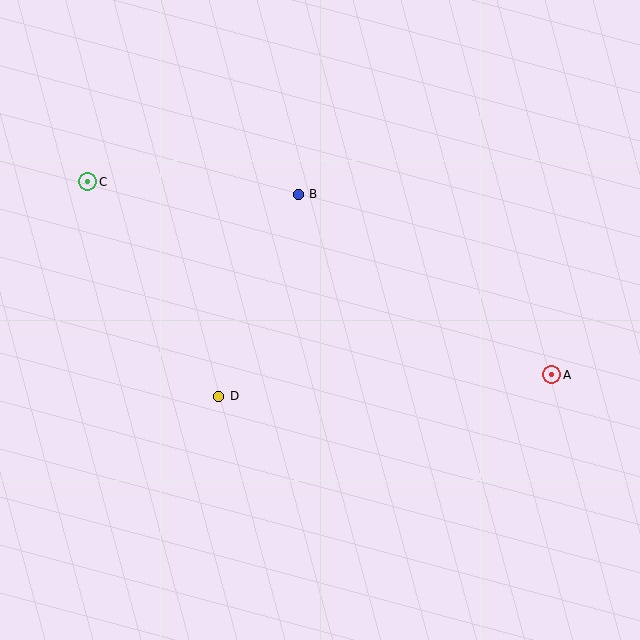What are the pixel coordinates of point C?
Point C is at (88, 182).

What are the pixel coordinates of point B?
Point B is at (298, 194).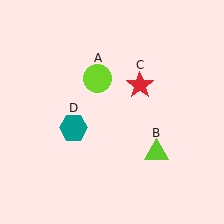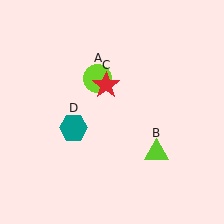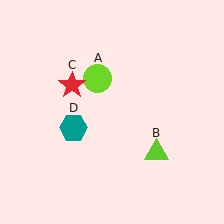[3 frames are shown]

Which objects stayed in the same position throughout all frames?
Lime circle (object A) and lime triangle (object B) and teal hexagon (object D) remained stationary.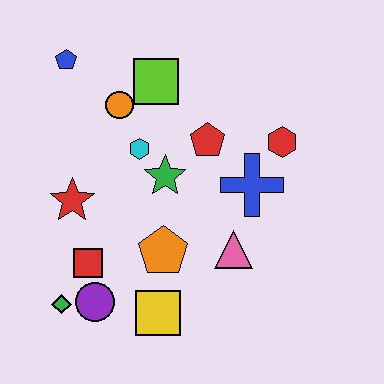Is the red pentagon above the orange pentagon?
Yes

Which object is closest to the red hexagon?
The blue cross is closest to the red hexagon.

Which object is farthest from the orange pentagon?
The blue pentagon is farthest from the orange pentagon.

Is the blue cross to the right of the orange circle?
Yes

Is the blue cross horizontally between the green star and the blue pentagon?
No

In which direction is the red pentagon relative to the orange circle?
The red pentagon is to the right of the orange circle.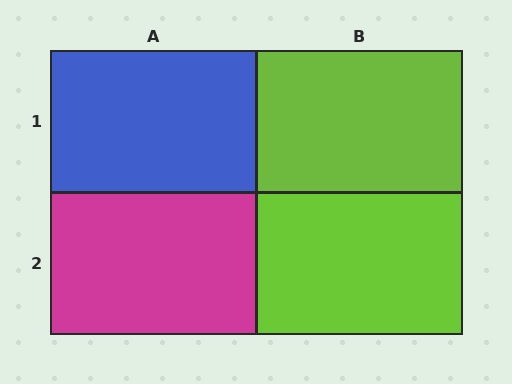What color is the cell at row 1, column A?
Blue.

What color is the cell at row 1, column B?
Lime.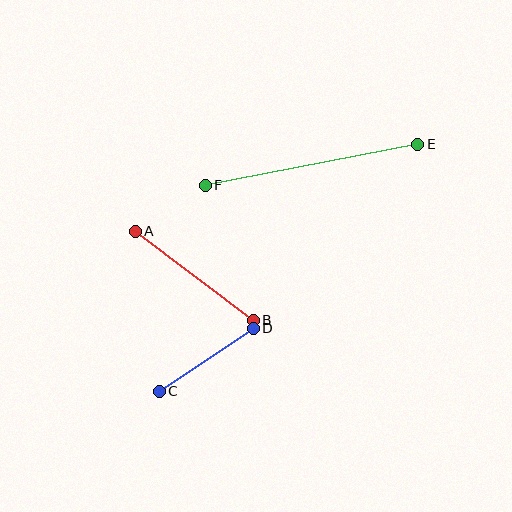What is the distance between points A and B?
The distance is approximately 148 pixels.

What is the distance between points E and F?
The distance is approximately 216 pixels.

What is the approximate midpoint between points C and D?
The midpoint is at approximately (206, 360) pixels.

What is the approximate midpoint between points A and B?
The midpoint is at approximately (194, 276) pixels.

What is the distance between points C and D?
The distance is approximately 113 pixels.